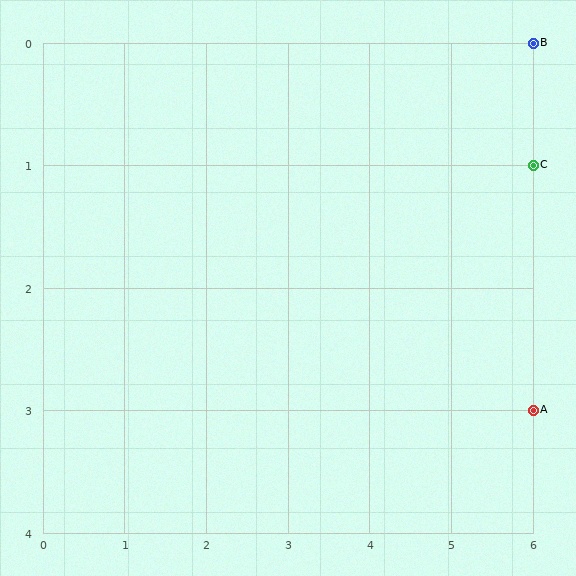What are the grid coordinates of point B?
Point B is at grid coordinates (6, 0).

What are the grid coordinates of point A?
Point A is at grid coordinates (6, 3).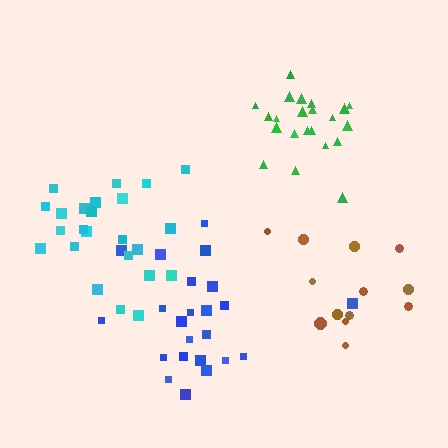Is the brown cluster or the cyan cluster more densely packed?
Cyan.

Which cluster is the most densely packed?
Green.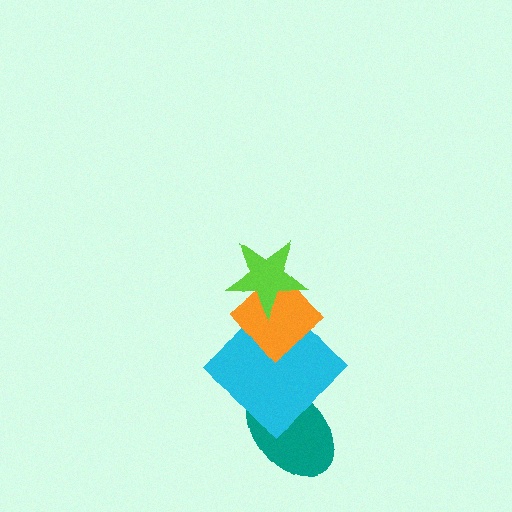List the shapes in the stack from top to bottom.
From top to bottom: the lime star, the orange diamond, the cyan diamond, the teal ellipse.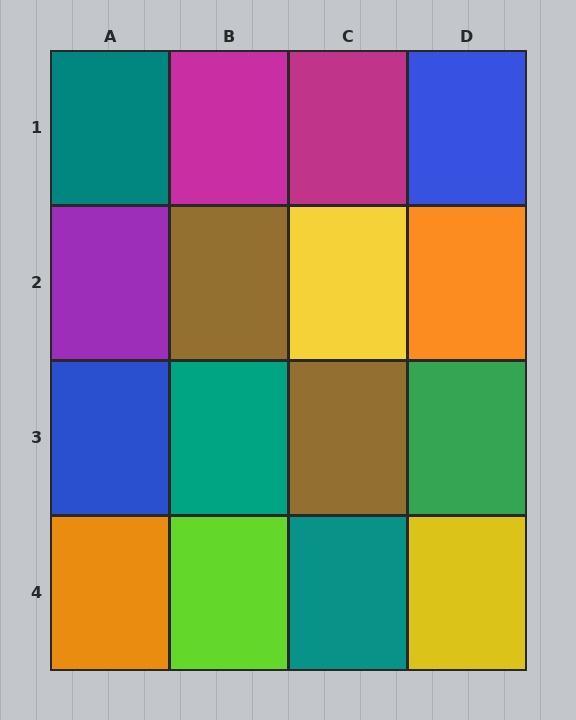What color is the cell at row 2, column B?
Brown.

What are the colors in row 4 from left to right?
Orange, lime, teal, yellow.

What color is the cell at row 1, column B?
Magenta.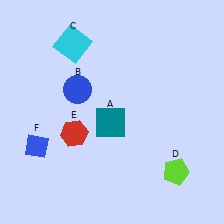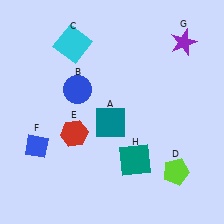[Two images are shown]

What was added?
A purple star (G), a teal square (H) were added in Image 2.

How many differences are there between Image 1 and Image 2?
There are 2 differences between the two images.